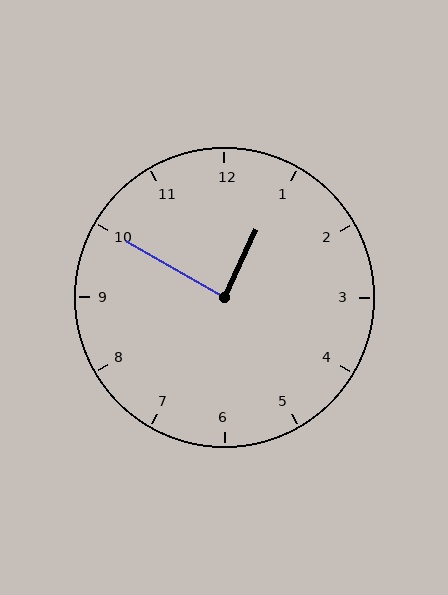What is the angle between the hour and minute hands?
Approximately 85 degrees.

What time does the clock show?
12:50.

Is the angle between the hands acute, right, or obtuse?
It is right.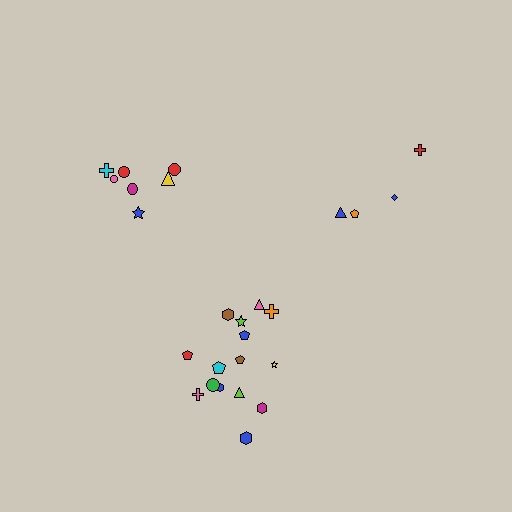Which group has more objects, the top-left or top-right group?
The top-left group.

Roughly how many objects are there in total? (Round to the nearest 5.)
Roughly 25 objects in total.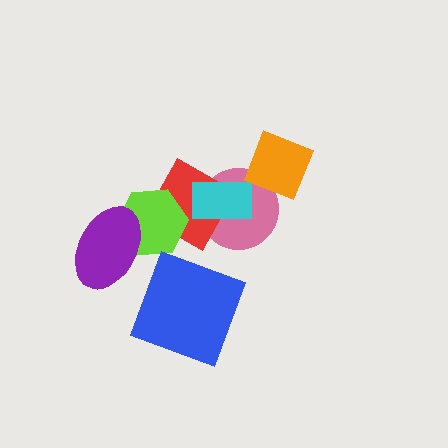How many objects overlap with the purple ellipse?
1 object overlaps with the purple ellipse.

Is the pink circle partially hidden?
Yes, it is partially covered by another shape.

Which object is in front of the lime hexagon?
The purple ellipse is in front of the lime hexagon.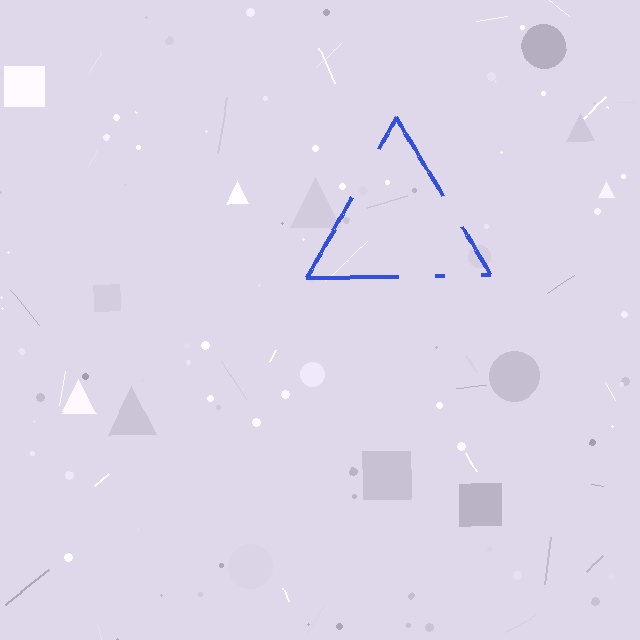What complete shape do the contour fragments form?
The contour fragments form a triangle.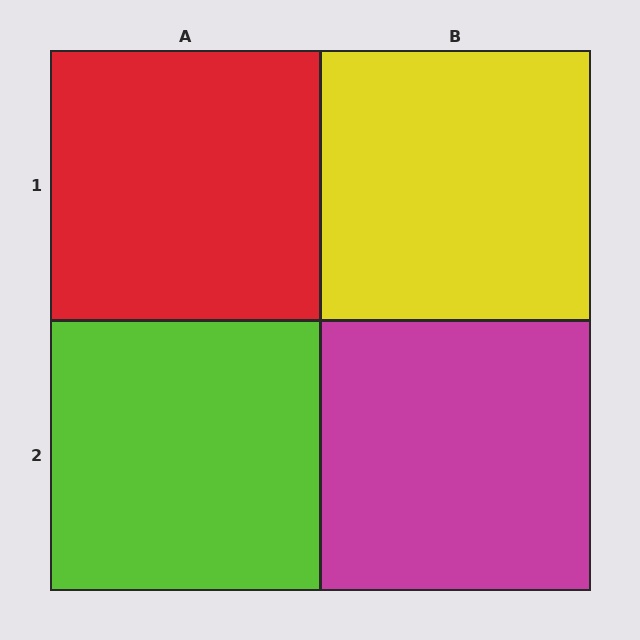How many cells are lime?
1 cell is lime.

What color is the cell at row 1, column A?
Red.